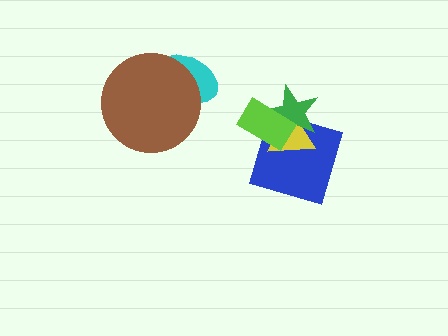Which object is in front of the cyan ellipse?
The brown circle is in front of the cyan ellipse.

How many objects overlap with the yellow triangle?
3 objects overlap with the yellow triangle.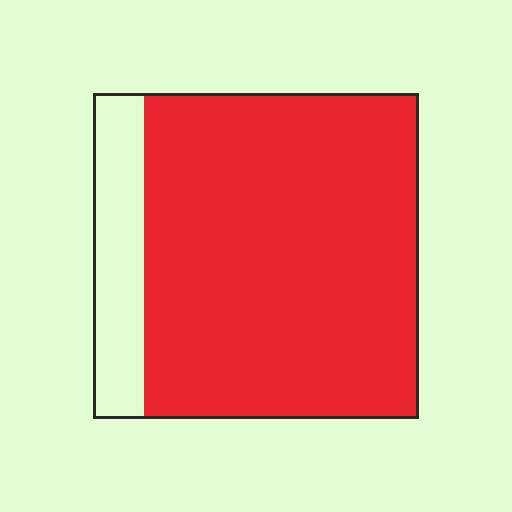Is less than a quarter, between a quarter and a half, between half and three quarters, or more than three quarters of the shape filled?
More than three quarters.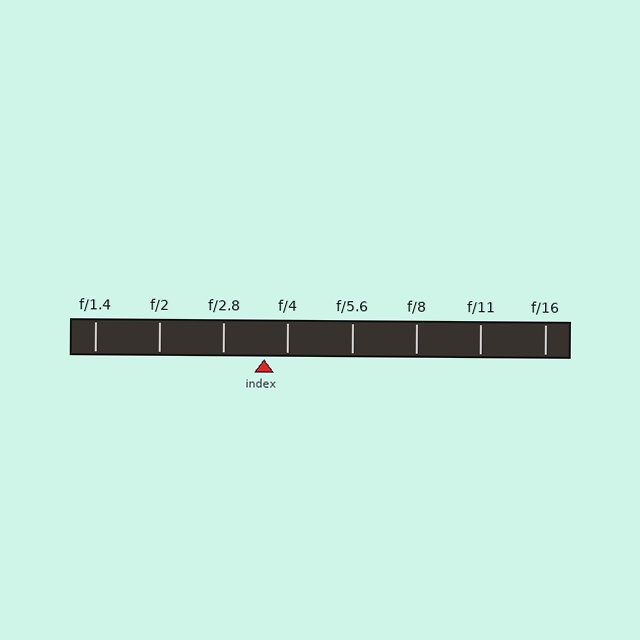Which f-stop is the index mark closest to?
The index mark is closest to f/4.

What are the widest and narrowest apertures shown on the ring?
The widest aperture shown is f/1.4 and the narrowest is f/16.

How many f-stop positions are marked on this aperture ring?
There are 8 f-stop positions marked.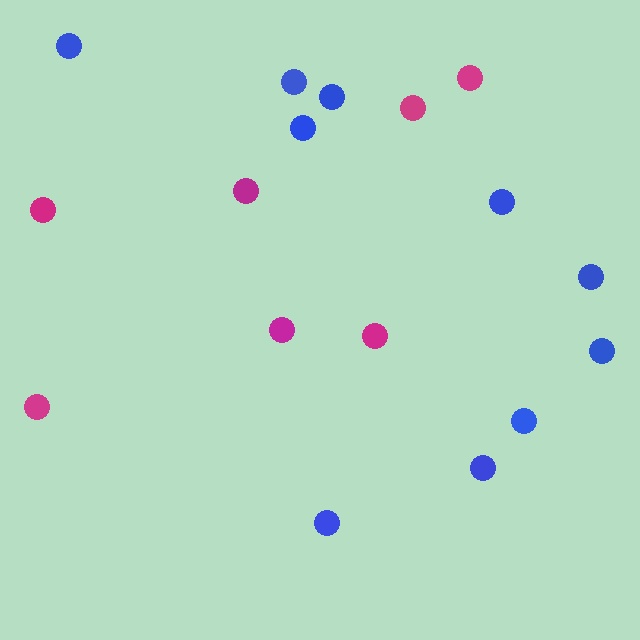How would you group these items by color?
There are 2 groups: one group of blue circles (10) and one group of magenta circles (7).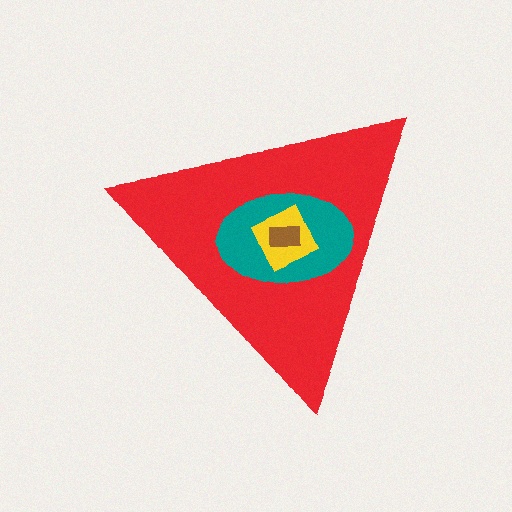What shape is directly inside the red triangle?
The teal ellipse.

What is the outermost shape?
The red triangle.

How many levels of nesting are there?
4.